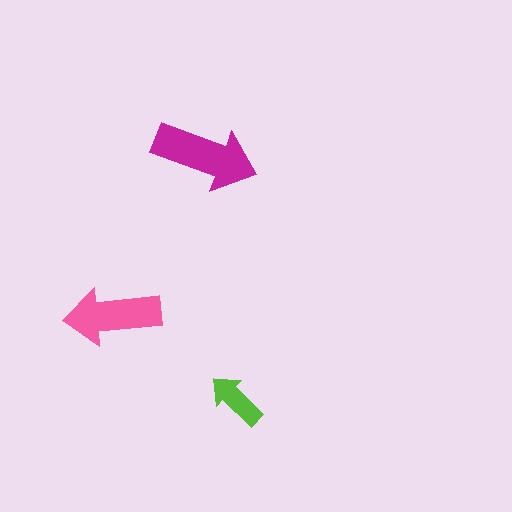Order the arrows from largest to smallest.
the magenta one, the pink one, the lime one.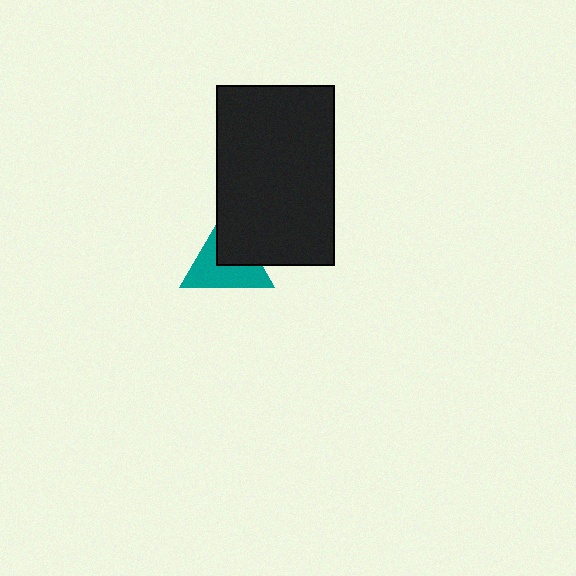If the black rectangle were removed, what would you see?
You would see the complete teal triangle.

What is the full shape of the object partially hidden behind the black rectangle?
The partially hidden object is a teal triangle.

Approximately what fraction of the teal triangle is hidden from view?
Roughly 42% of the teal triangle is hidden behind the black rectangle.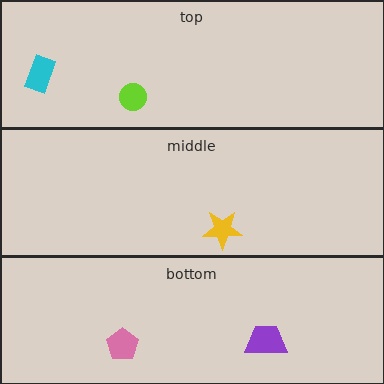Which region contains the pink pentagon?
The bottom region.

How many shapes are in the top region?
2.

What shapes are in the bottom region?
The purple trapezoid, the pink pentagon.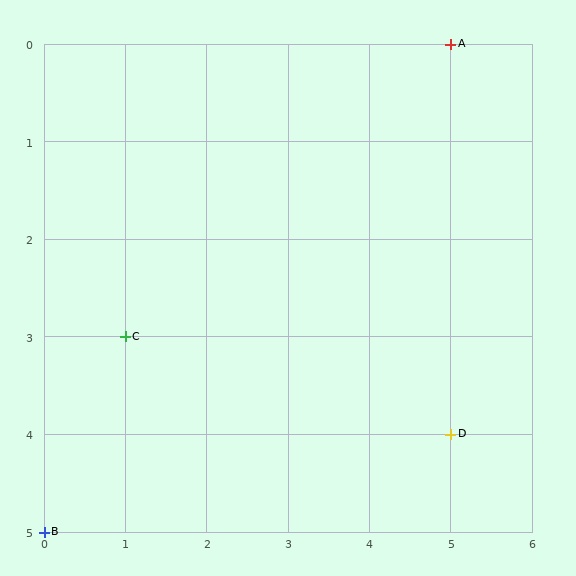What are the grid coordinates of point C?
Point C is at grid coordinates (1, 3).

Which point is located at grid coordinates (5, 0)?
Point A is at (5, 0).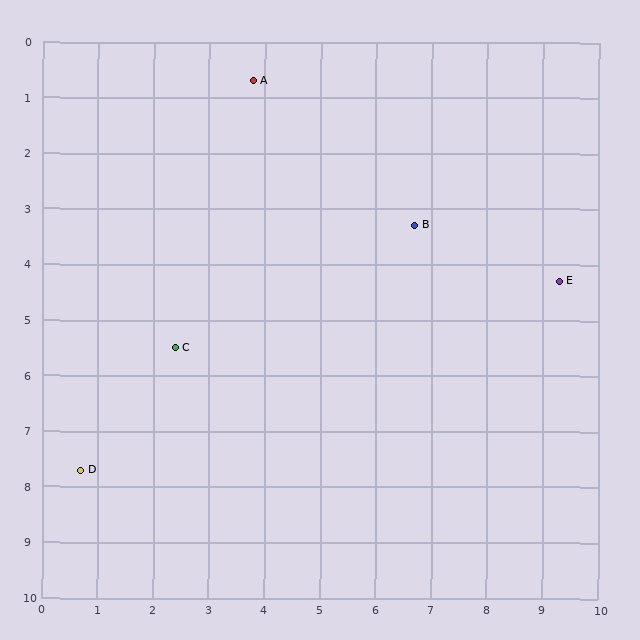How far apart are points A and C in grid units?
Points A and C are about 5.0 grid units apart.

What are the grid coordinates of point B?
Point B is at approximately (6.7, 3.3).